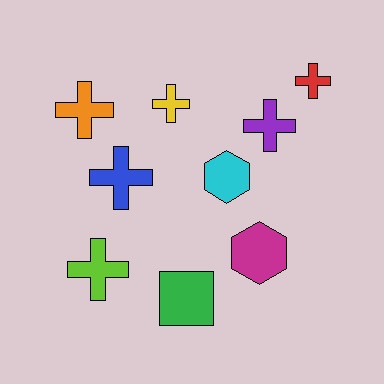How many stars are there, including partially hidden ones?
There are no stars.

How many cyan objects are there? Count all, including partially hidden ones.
There is 1 cyan object.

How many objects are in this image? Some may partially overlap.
There are 9 objects.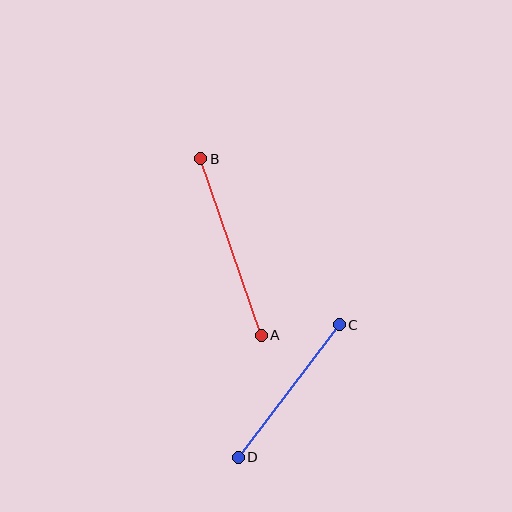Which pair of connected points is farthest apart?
Points A and B are farthest apart.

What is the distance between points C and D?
The distance is approximately 167 pixels.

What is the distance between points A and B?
The distance is approximately 186 pixels.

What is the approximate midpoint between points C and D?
The midpoint is at approximately (289, 391) pixels.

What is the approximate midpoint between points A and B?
The midpoint is at approximately (231, 247) pixels.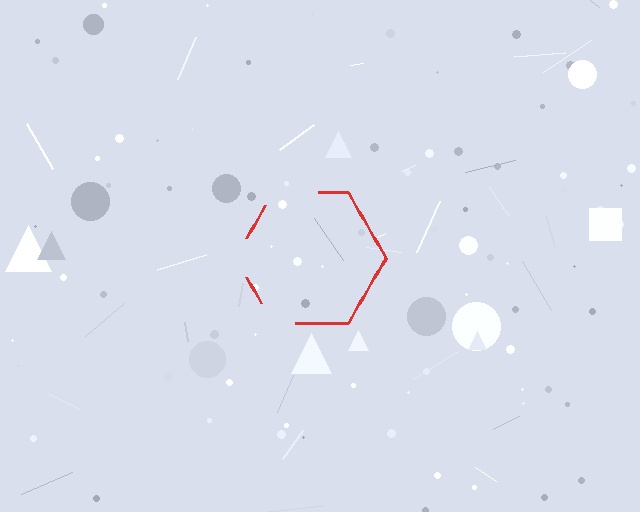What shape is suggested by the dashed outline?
The dashed outline suggests a hexagon.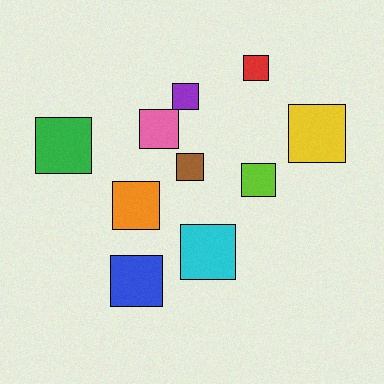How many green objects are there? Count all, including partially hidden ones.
There is 1 green object.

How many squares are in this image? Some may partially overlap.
There are 10 squares.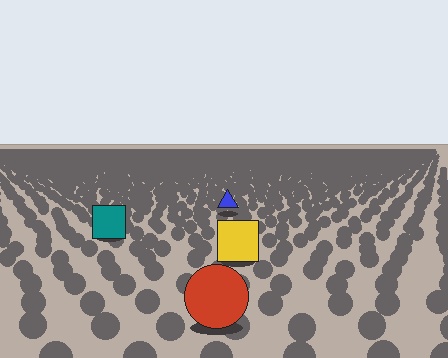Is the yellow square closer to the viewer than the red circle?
No. The red circle is closer — you can tell from the texture gradient: the ground texture is coarser near it.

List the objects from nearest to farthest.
From nearest to farthest: the red circle, the yellow square, the teal square, the blue triangle.